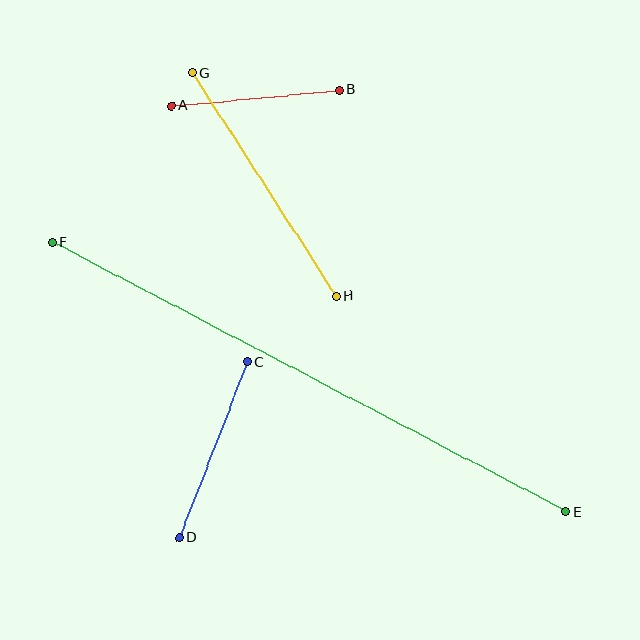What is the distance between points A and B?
The distance is approximately 168 pixels.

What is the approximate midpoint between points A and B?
The midpoint is at approximately (256, 98) pixels.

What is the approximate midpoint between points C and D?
The midpoint is at approximately (213, 450) pixels.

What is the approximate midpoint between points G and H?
The midpoint is at approximately (264, 184) pixels.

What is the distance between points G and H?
The distance is approximately 265 pixels.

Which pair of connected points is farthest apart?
Points E and F are farthest apart.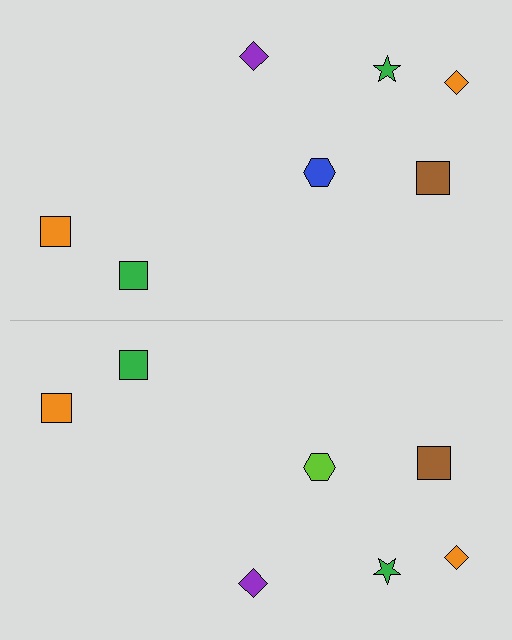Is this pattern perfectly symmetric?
No, the pattern is not perfectly symmetric. The lime hexagon on the bottom side breaks the symmetry — its mirror counterpart is blue.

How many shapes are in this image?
There are 14 shapes in this image.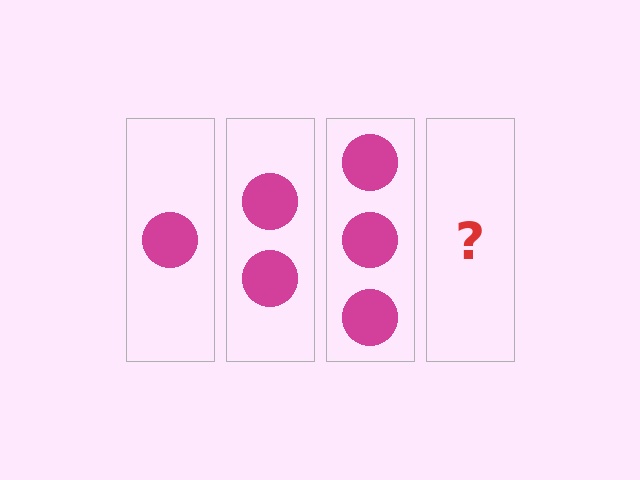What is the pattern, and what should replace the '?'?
The pattern is that each step adds one more circle. The '?' should be 4 circles.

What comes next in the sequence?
The next element should be 4 circles.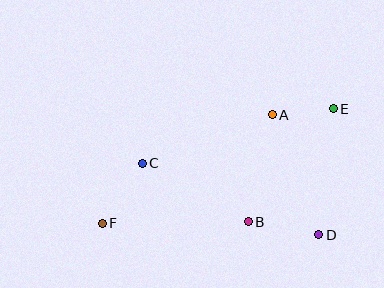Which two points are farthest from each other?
Points E and F are farthest from each other.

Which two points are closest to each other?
Points A and E are closest to each other.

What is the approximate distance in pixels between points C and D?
The distance between C and D is approximately 190 pixels.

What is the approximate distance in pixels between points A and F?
The distance between A and F is approximately 202 pixels.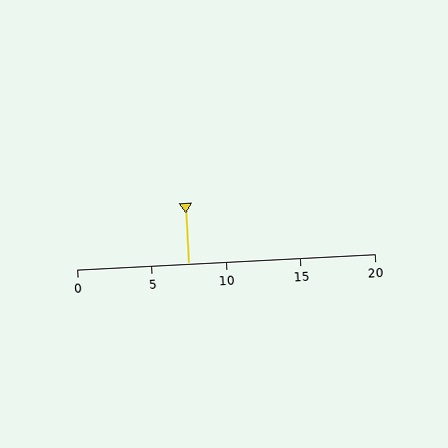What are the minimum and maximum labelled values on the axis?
The axis runs from 0 to 20.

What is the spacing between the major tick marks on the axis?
The major ticks are spaced 5 apart.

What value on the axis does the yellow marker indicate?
The marker indicates approximately 7.5.